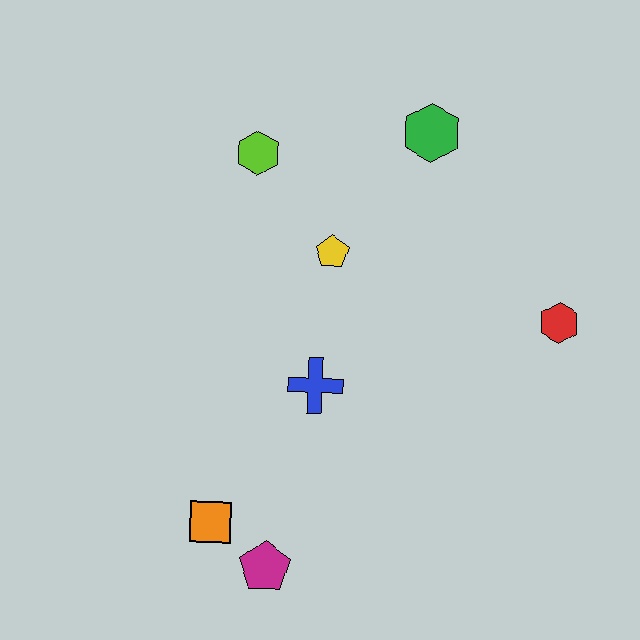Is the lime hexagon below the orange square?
No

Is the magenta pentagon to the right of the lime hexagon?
Yes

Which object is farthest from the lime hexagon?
The magenta pentagon is farthest from the lime hexagon.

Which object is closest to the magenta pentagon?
The orange square is closest to the magenta pentagon.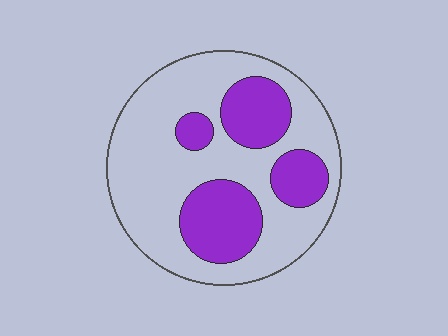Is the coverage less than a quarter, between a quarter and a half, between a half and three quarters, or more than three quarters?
Between a quarter and a half.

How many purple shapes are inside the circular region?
4.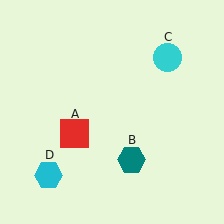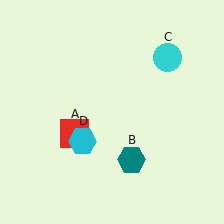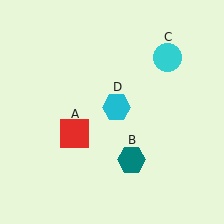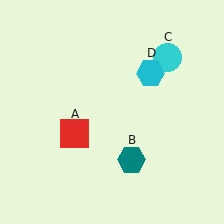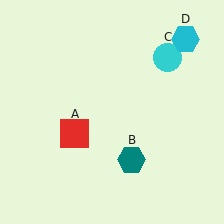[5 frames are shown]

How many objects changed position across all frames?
1 object changed position: cyan hexagon (object D).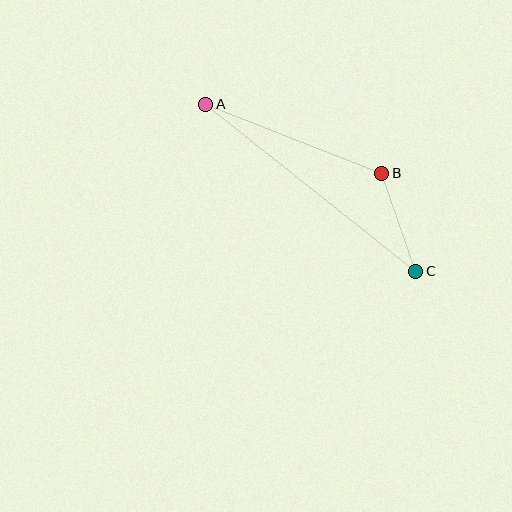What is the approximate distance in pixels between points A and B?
The distance between A and B is approximately 189 pixels.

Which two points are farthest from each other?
Points A and C are farthest from each other.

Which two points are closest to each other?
Points B and C are closest to each other.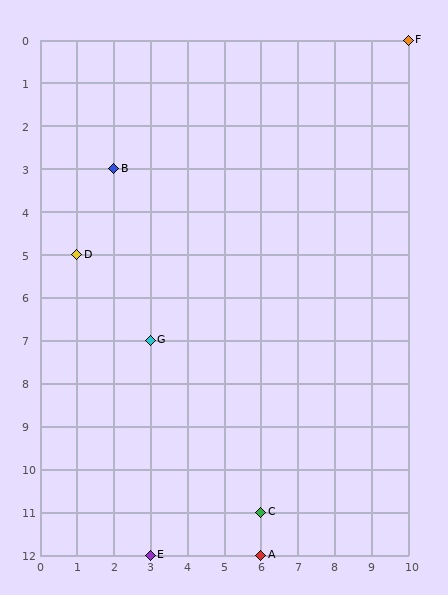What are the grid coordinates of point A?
Point A is at grid coordinates (6, 12).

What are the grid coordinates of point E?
Point E is at grid coordinates (3, 12).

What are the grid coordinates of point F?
Point F is at grid coordinates (10, 0).